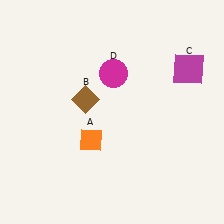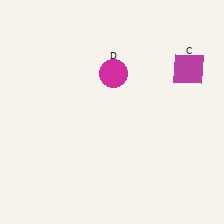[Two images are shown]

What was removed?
The brown diamond (B), the orange diamond (A) were removed in Image 2.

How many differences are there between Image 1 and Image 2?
There are 2 differences between the two images.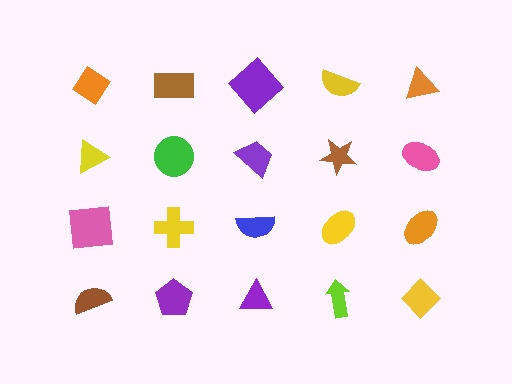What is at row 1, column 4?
A yellow semicircle.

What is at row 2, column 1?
A yellow triangle.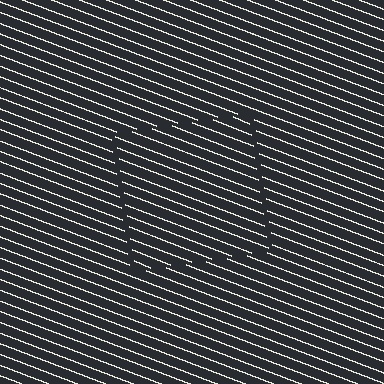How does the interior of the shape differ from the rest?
The interior of the shape contains the same grating, shifted by half a period — the contour is defined by the phase discontinuity where line-ends from the inner and outer gratings abut.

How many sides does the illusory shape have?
4 sides — the line-ends trace a square.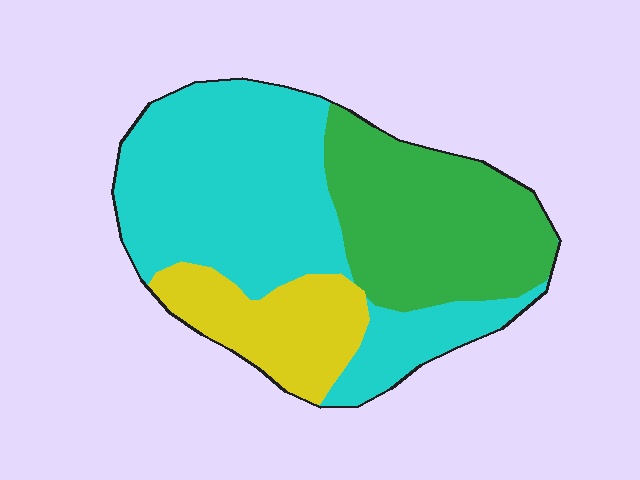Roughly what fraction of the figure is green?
Green takes up between a sixth and a third of the figure.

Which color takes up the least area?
Yellow, at roughly 20%.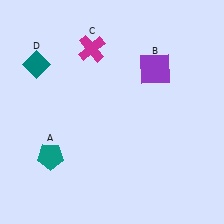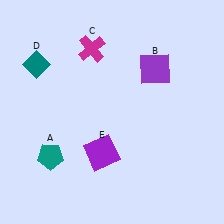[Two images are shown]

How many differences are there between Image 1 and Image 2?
There is 1 difference between the two images.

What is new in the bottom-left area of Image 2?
A purple square (E) was added in the bottom-left area of Image 2.